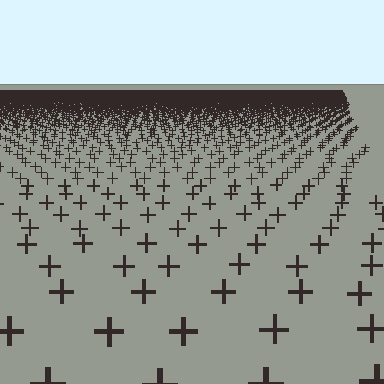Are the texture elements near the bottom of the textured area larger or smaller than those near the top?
Larger. Near the bottom, elements are closer to the viewer and appear at a bigger on-screen size.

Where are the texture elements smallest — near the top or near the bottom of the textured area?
Near the top.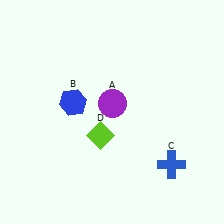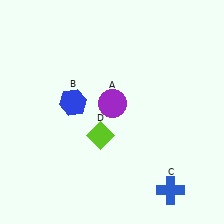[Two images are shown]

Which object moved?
The blue cross (C) moved down.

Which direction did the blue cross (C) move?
The blue cross (C) moved down.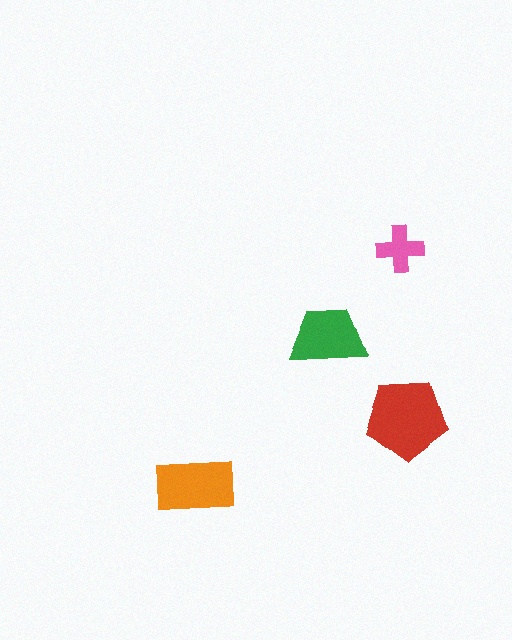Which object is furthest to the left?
The orange rectangle is leftmost.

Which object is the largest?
The red pentagon.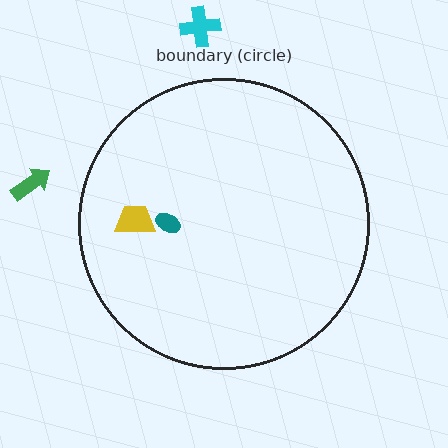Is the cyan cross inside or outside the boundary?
Outside.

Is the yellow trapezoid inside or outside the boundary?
Inside.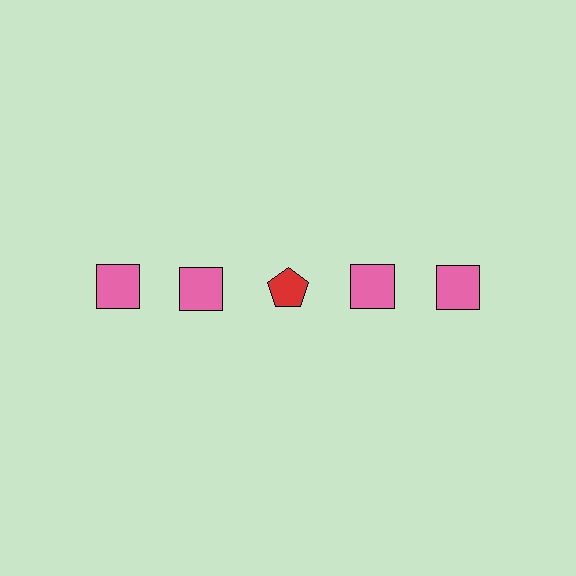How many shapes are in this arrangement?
There are 5 shapes arranged in a grid pattern.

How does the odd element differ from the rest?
It differs in both color (red instead of pink) and shape (pentagon instead of square).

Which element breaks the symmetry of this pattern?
The red pentagon in the top row, center column breaks the symmetry. All other shapes are pink squares.